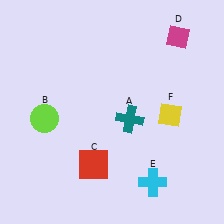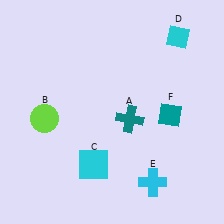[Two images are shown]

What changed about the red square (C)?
In Image 1, C is red. In Image 2, it changed to cyan.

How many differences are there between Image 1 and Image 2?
There are 3 differences between the two images.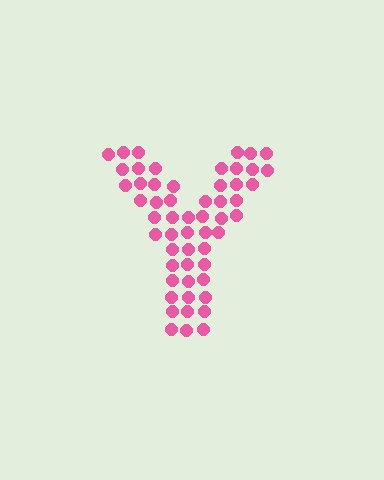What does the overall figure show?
The overall figure shows the letter Y.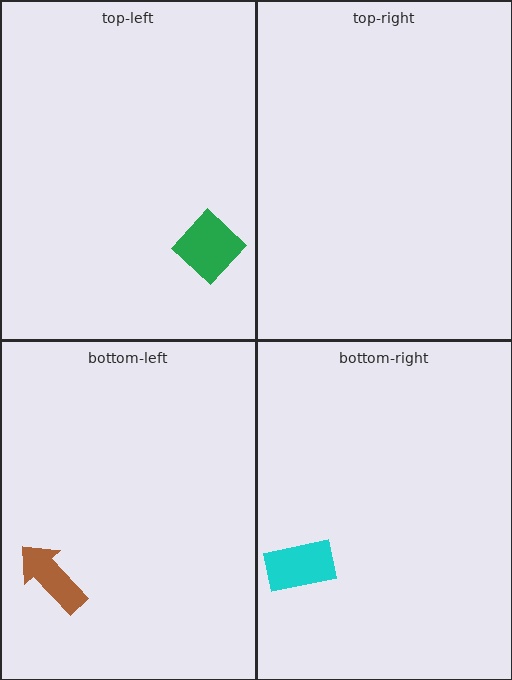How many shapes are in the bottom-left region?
1.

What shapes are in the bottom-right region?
The cyan rectangle.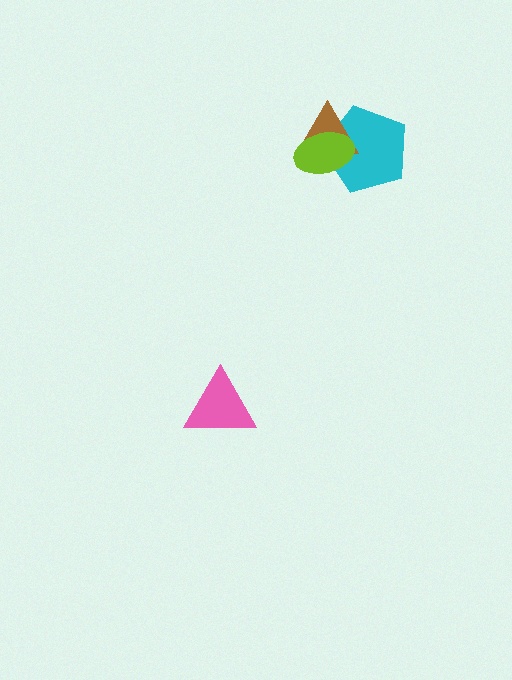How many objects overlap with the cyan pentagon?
2 objects overlap with the cyan pentagon.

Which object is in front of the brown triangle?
The lime ellipse is in front of the brown triangle.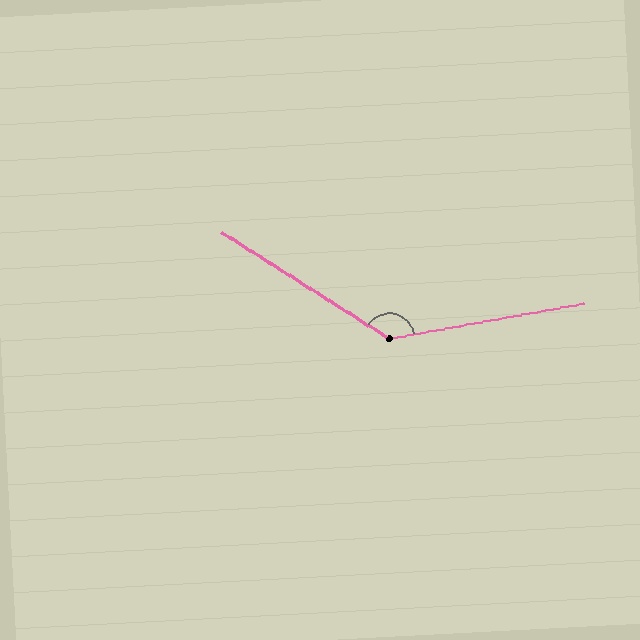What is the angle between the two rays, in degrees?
Approximately 137 degrees.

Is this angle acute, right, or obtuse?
It is obtuse.